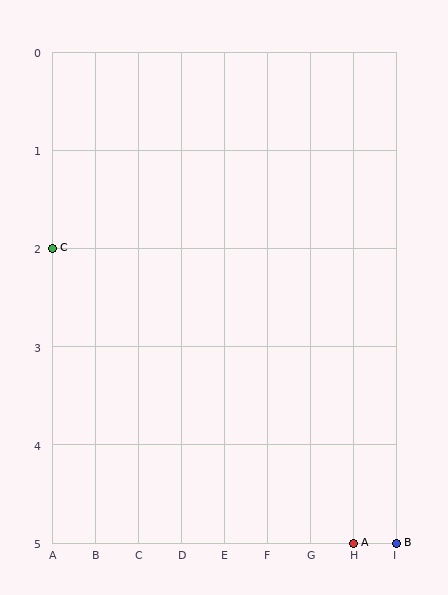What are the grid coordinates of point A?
Point A is at grid coordinates (H, 5).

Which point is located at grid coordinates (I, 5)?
Point B is at (I, 5).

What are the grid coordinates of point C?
Point C is at grid coordinates (A, 2).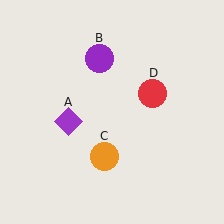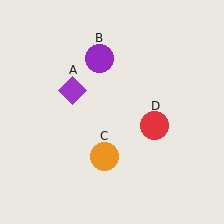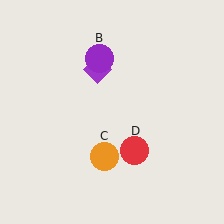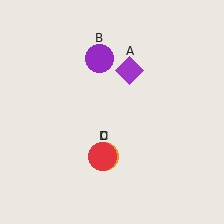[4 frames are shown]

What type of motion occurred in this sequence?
The purple diamond (object A), red circle (object D) rotated clockwise around the center of the scene.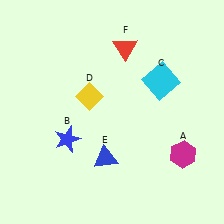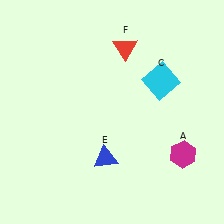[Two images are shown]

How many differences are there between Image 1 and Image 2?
There are 2 differences between the two images.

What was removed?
The yellow diamond (D), the blue star (B) were removed in Image 2.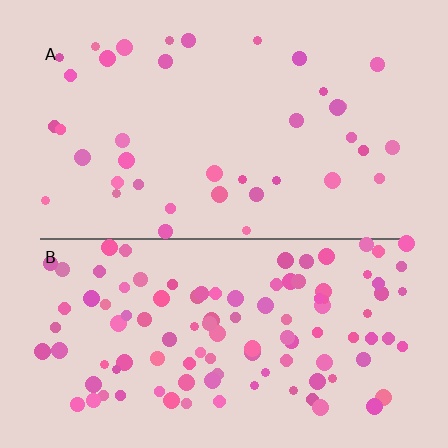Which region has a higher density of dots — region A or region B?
B (the bottom).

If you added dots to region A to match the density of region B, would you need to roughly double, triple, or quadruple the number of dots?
Approximately triple.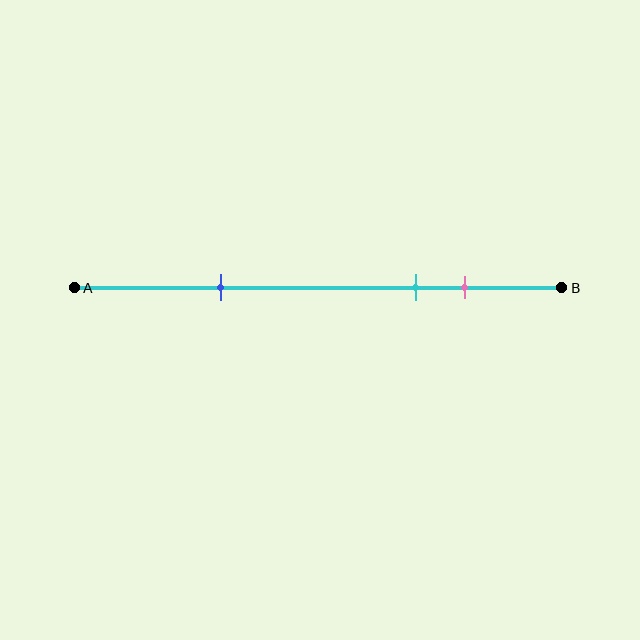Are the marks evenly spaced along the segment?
No, the marks are not evenly spaced.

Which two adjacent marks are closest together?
The cyan and pink marks are the closest adjacent pair.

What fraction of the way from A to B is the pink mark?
The pink mark is approximately 80% (0.8) of the way from A to B.